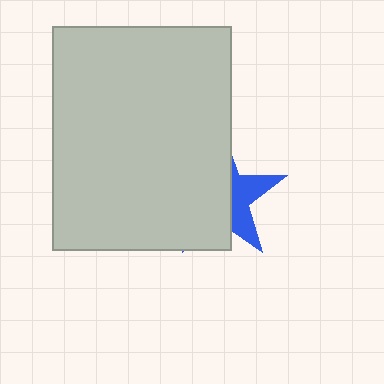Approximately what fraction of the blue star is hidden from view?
Roughly 64% of the blue star is hidden behind the light gray rectangle.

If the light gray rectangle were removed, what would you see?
You would see the complete blue star.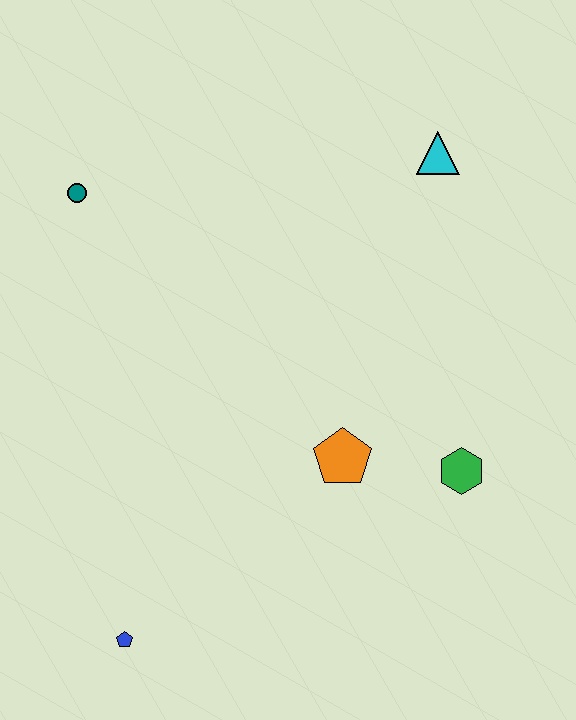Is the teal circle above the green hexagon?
Yes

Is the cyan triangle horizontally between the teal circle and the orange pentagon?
No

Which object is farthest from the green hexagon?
The teal circle is farthest from the green hexagon.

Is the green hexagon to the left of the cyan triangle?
No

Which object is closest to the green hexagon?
The orange pentagon is closest to the green hexagon.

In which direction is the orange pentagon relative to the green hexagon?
The orange pentagon is to the left of the green hexagon.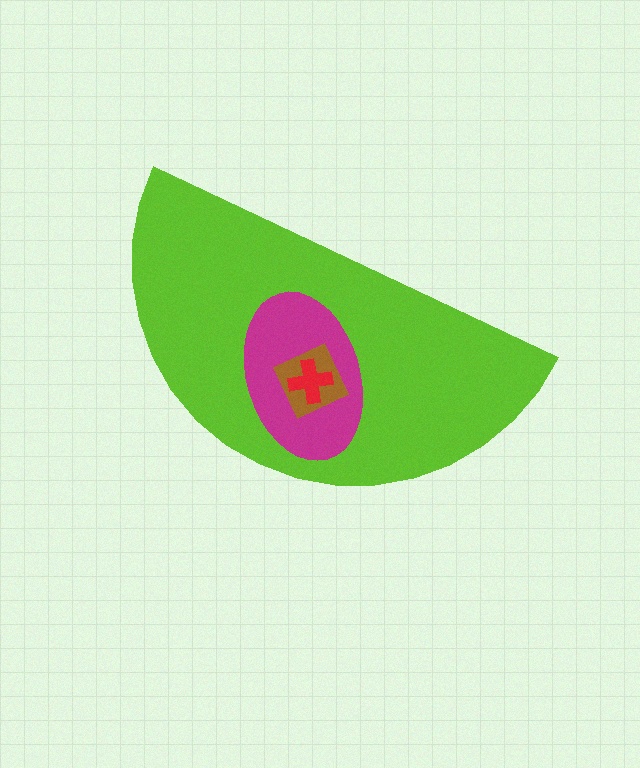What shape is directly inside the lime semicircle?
The magenta ellipse.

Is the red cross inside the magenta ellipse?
Yes.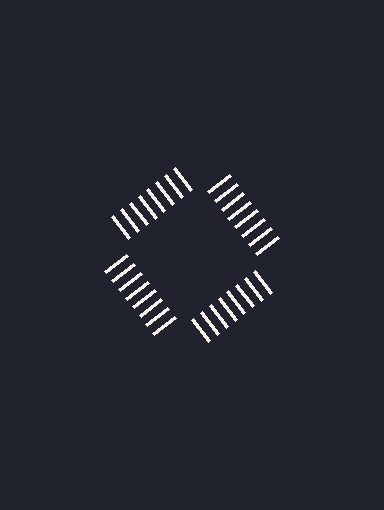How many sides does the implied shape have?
4 sides — the line-ends trace a square.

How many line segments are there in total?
32 — 8 along each of the 4 edges.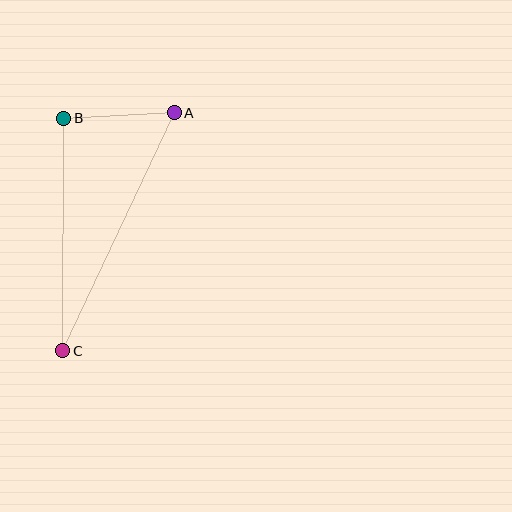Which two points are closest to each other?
Points A and B are closest to each other.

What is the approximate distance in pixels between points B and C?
The distance between B and C is approximately 233 pixels.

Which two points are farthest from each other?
Points A and C are farthest from each other.